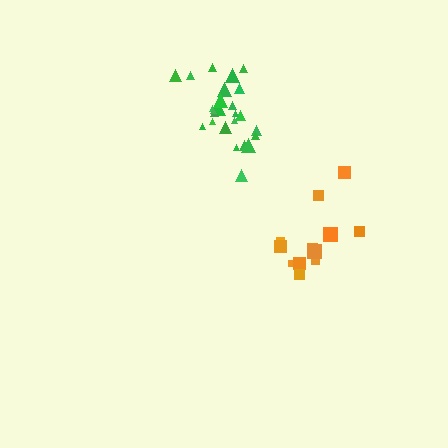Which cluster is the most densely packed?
Green.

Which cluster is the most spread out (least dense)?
Orange.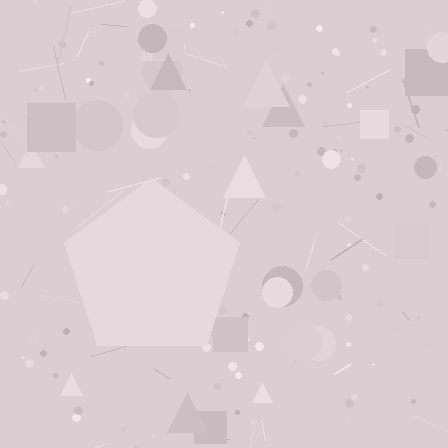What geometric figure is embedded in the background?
A pentagon is embedded in the background.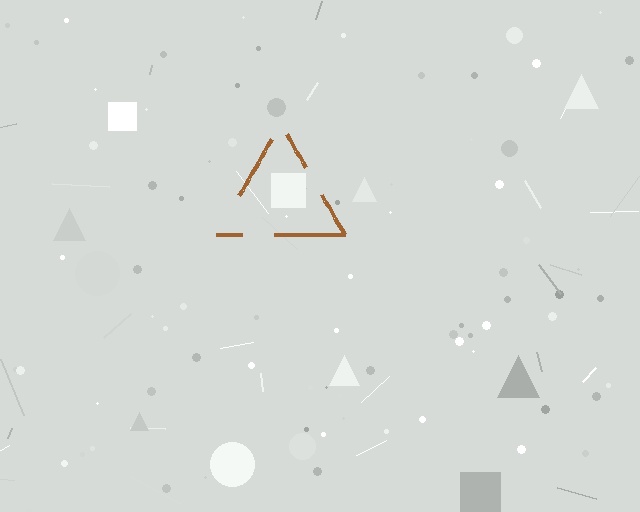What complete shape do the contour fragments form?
The contour fragments form a triangle.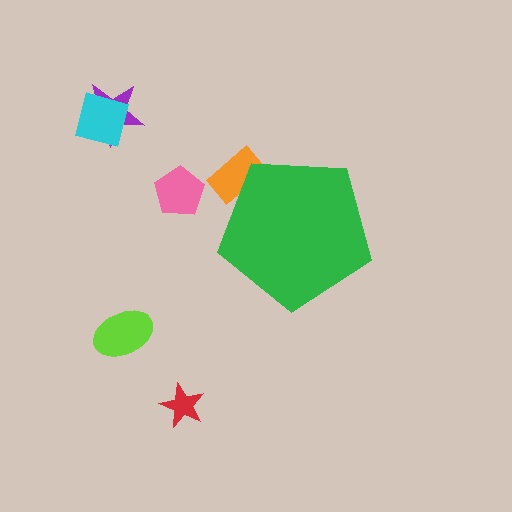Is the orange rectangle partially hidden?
Yes, the orange rectangle is partially hidden behind the green pentagon.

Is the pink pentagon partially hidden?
No, the pink pentagon is fully visible.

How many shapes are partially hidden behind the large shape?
1 shape is partially hidden.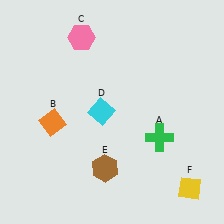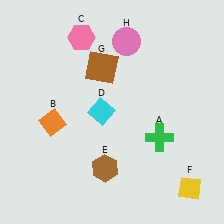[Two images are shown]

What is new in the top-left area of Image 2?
A brown square (G) was added in the top-left area of Image 2.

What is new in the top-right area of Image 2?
A pink circle (H) was added in the top-right area of Image 2.